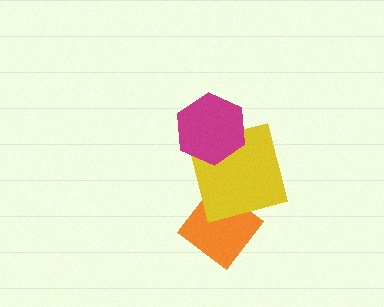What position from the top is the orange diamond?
The orange diamond is 3rd from the top.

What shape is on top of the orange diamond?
The yellow square is on top of the orange diamond.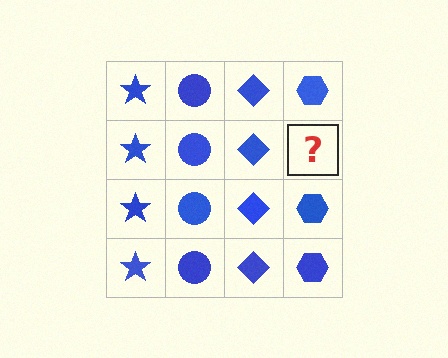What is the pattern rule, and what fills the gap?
The rule is that each column has a consistent shape. The gap should be filled with a blue hexagon.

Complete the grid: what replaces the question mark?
The question mark should be replaced with a blue hexagon.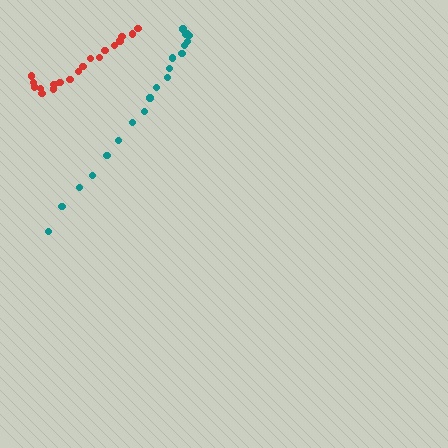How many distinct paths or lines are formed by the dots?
There are 2 distinct paths.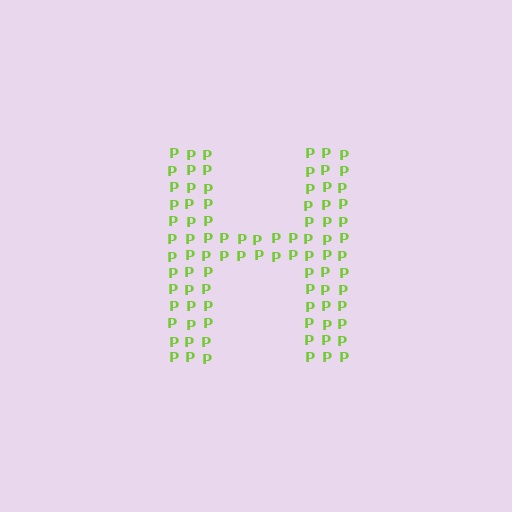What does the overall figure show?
The overall figure shows the letter H.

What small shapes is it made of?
It is made of small letter P's.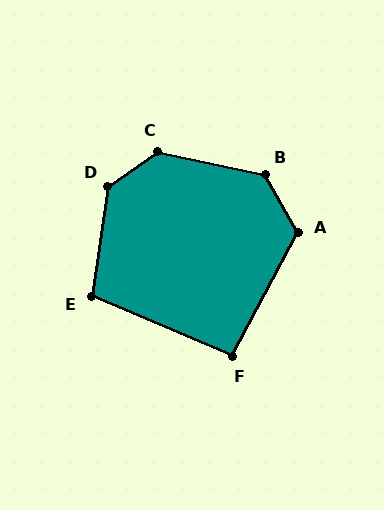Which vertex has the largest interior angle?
C, at approximately 133 degrees.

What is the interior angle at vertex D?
Approximately 133 degrees (obtuse).